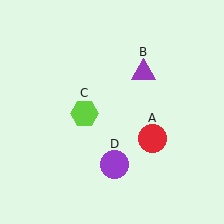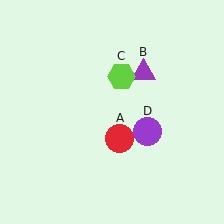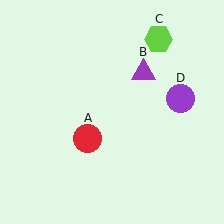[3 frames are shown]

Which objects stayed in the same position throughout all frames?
Purple triangle (object B) remained stationary.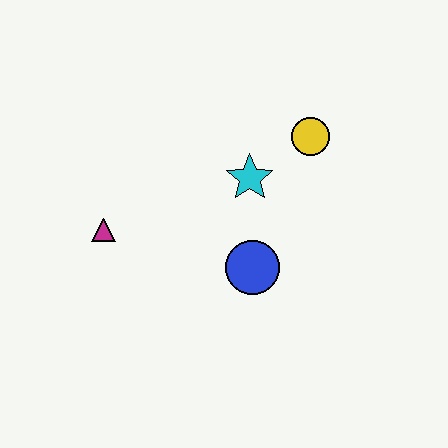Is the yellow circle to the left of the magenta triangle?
No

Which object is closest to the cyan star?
The yellow circle is closest to the cyan star.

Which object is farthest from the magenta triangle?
The yellow circle is farthest from the magenta triangle.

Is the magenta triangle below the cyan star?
Yes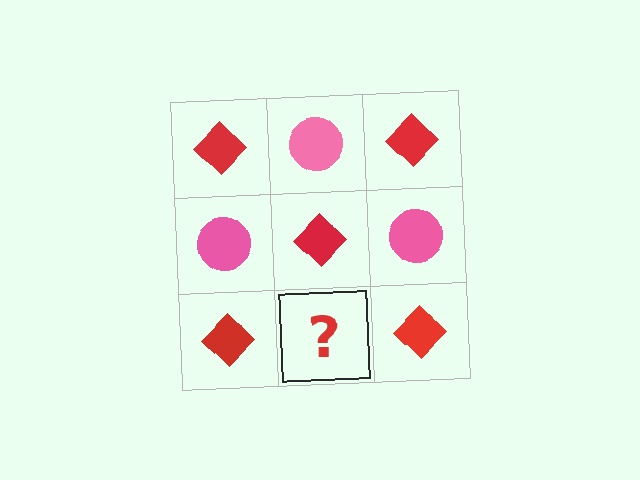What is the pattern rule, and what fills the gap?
The rule is that it alternates red diamond and pink circle in a checkerboard pattern. The gap should be filled with a pink circle.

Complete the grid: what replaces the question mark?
The question mark should be replaced with a pink circle.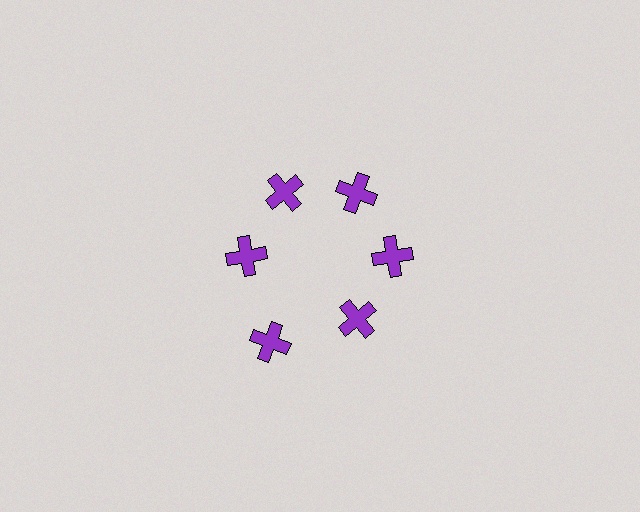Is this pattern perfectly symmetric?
No. The 6 purple crosses are arranged in a ring, but one element near the 7 o'clock position is pushed outward from the center, breaking the 6-fold rotational symmetry.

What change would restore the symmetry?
The symmetry would be restored by moving it inward, back onto the ring so that all 6 crosses sit at equal angles and equal distance from the center.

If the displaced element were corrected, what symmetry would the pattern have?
It would have 6-fold rotational symmetry — the pattern would map onto itself every 60 degrees.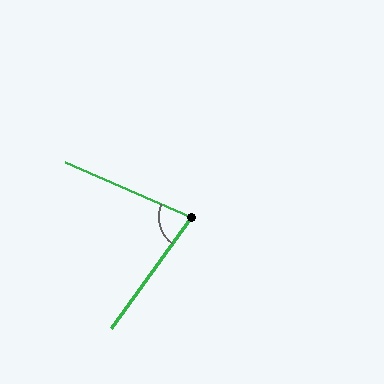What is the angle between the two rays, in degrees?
Approximately 78 degrees.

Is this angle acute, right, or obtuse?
It is acute.